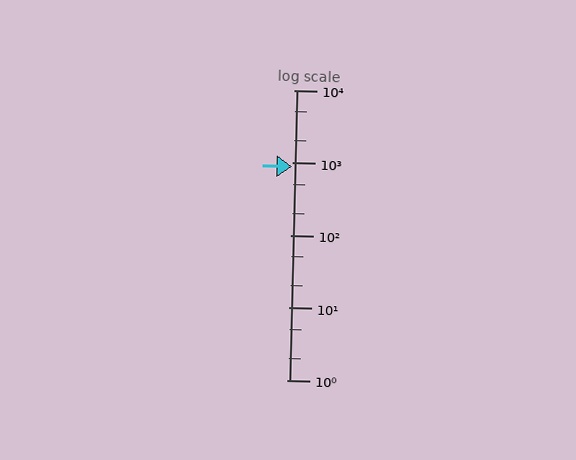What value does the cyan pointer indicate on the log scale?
The pointer indicates approximately 870.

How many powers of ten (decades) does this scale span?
The scale spans 4 decades, from 1 to 10000.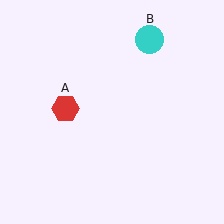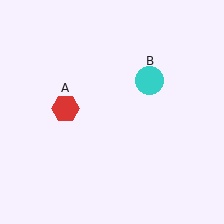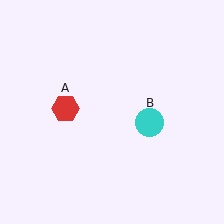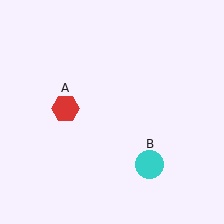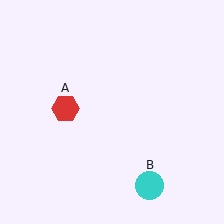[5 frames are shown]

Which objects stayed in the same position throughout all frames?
Red hexagon (object A) remained stationary.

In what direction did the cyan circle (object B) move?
The cyan circle (object B) moved down.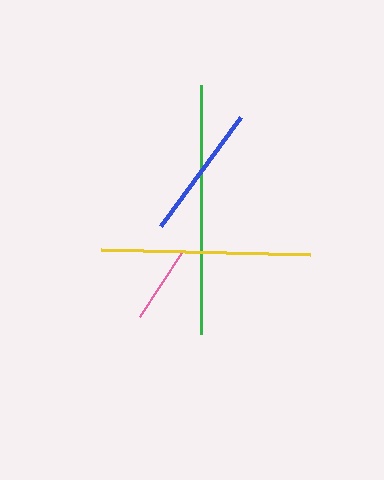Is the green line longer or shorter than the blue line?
The green line is longer than the blue line.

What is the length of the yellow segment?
The yellow segment is approximately 209 pixels long.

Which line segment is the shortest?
The pink line is the shortest at approximately 76 pixels.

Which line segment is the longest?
The green line is the longest at approximately 249 pixels.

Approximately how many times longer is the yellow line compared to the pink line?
The yellow line is approximately 2.8 times the length of the pink line.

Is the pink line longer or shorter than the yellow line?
The yellow line is longer than the pink line.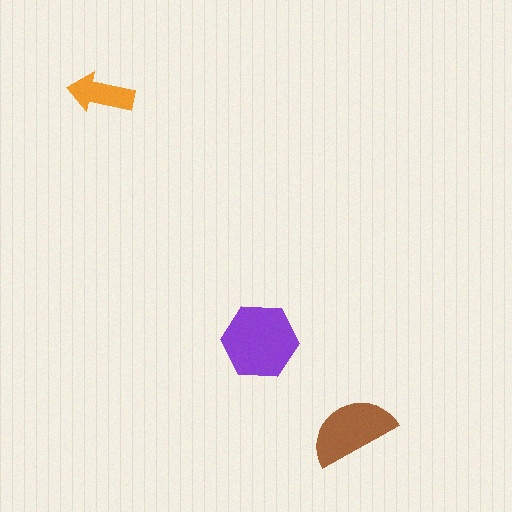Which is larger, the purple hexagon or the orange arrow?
The purple hexagon.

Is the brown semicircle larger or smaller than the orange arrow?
Larger.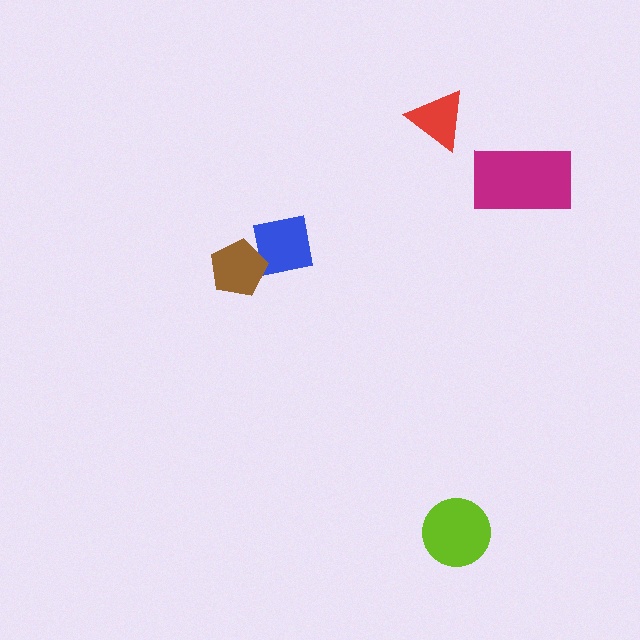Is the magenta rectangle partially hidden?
No, no other shape covers it.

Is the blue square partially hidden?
Yes, it is partially covered by another shape.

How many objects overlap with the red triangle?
0 objects overlap with the red triangle.